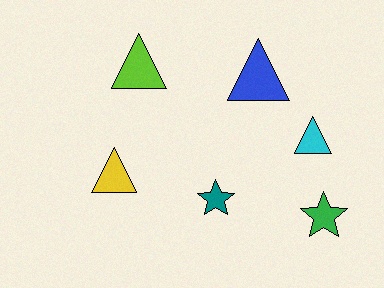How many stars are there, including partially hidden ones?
There are 2 stars.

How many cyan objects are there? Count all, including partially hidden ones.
There is 1 cyan object.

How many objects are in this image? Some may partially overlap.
There are 6 objects.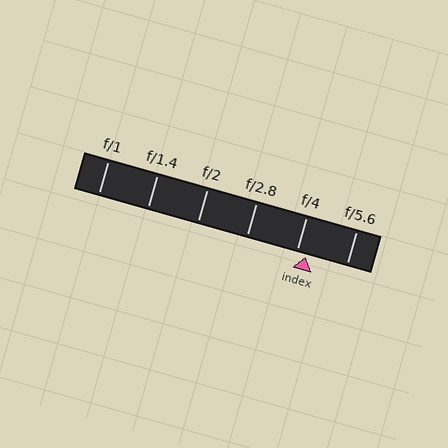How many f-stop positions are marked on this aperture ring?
There are 6 f-stop positions marked.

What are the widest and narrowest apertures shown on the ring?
The widest aperture shown is f/1 and the narrowest is f/5.6.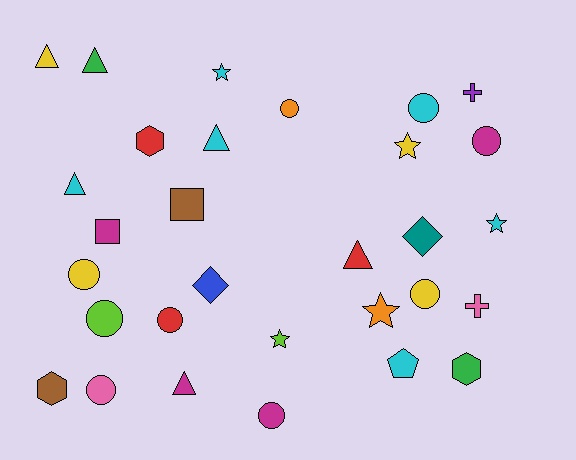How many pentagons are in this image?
There is 1 pentagon.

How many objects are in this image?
There are 30 objects.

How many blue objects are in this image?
There is 1 blue object.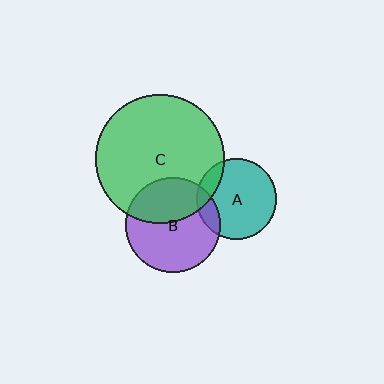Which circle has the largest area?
Circle C (green).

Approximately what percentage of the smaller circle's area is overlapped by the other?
Approximately 15%.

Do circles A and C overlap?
Yes.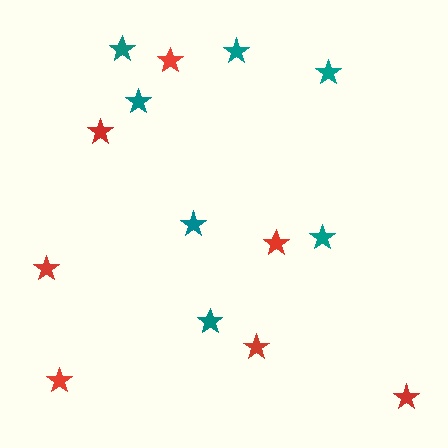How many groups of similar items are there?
There are 2 groups: one group of teal stars (7) and one group of red stars (7).